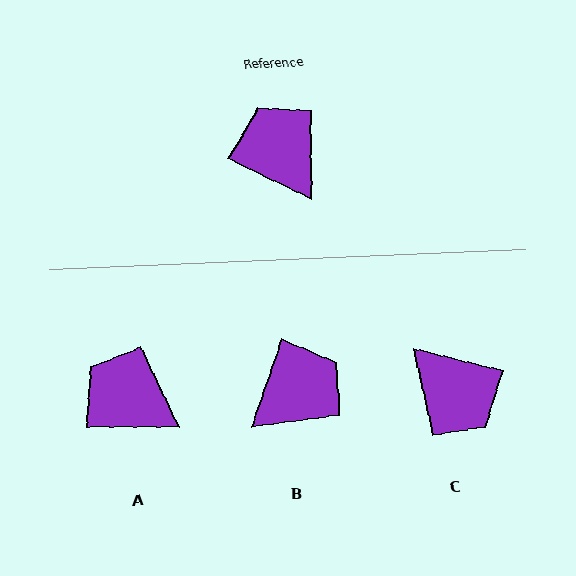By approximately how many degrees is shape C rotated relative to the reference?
Approximately 168 degrees clockwise.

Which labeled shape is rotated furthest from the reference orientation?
C, about 168 degrees away.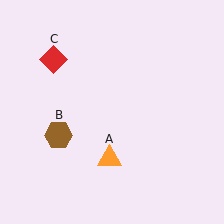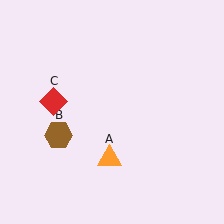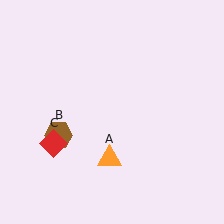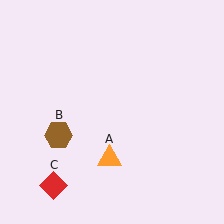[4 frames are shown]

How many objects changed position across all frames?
1 object changed position: red diamond (object C).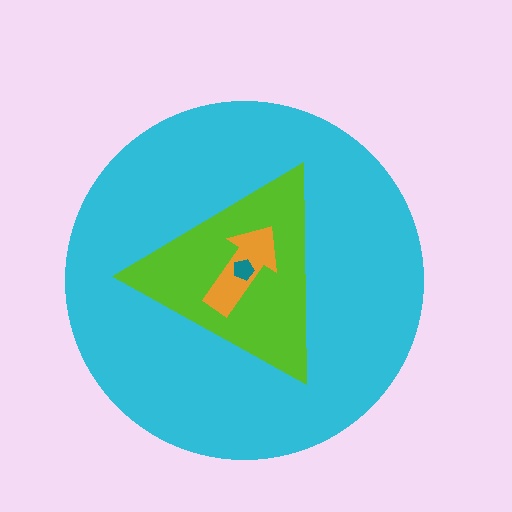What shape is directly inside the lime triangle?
The orange arrow.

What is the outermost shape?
The cyan circle.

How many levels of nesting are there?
4.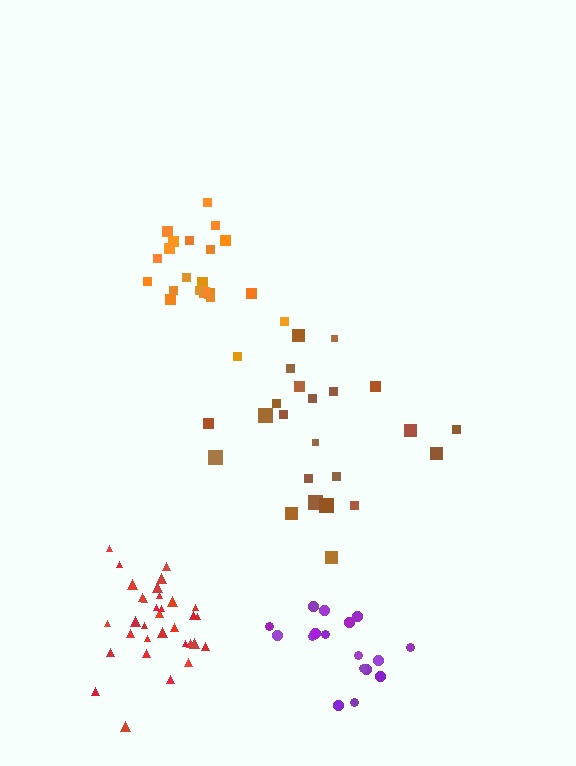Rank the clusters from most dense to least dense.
red, purple, orange, brown.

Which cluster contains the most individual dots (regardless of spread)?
Red (33).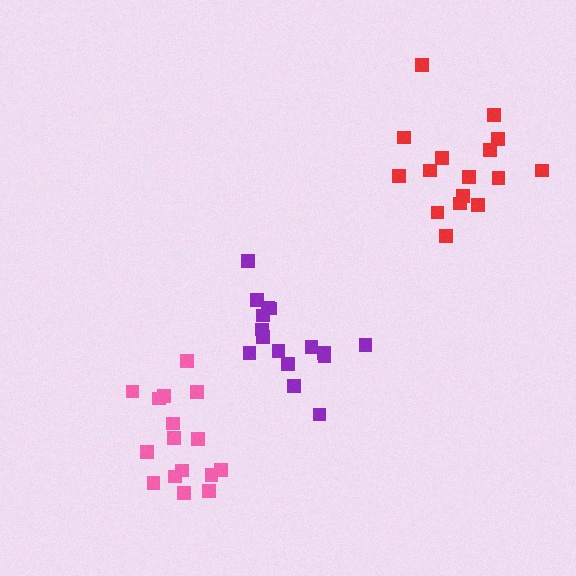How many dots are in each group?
Group 1: 16 dots, Group 2: 16 dots, Group 3: 16 dots (48 total).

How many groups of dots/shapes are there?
There are 3 groups.